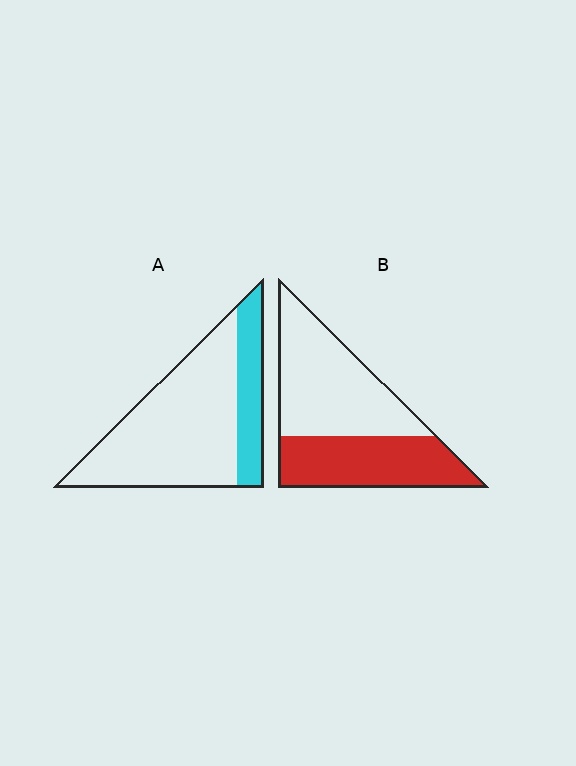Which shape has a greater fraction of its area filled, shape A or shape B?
Shape B.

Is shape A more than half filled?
No.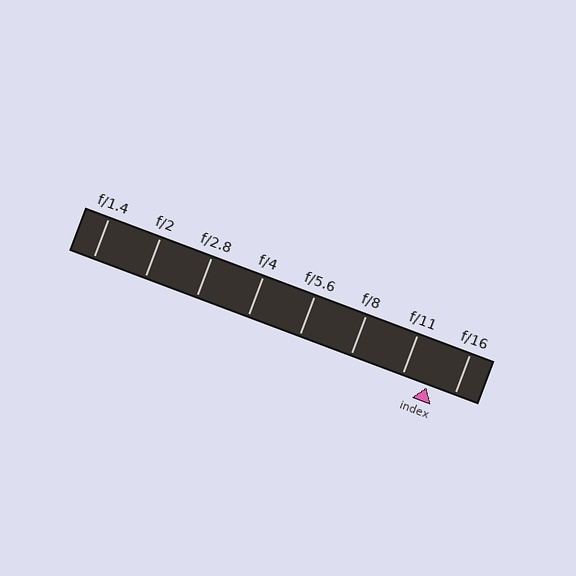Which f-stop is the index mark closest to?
The index mark is closest to f/11.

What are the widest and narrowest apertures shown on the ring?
The widest aperture shown is f/1.4 and the narrowest is f/16.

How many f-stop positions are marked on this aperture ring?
There are 8 f-stop positions marked.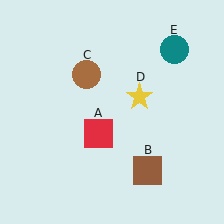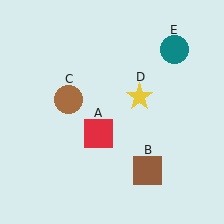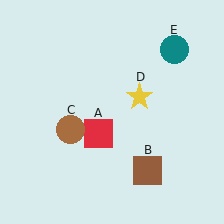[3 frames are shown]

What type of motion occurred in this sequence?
The brown circle (object C) rotated counterclockwise around the center of the scene.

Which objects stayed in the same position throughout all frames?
Red square (object A) and brown square (object B) and yellow star (object D) and teal circle (object E) remained stationary.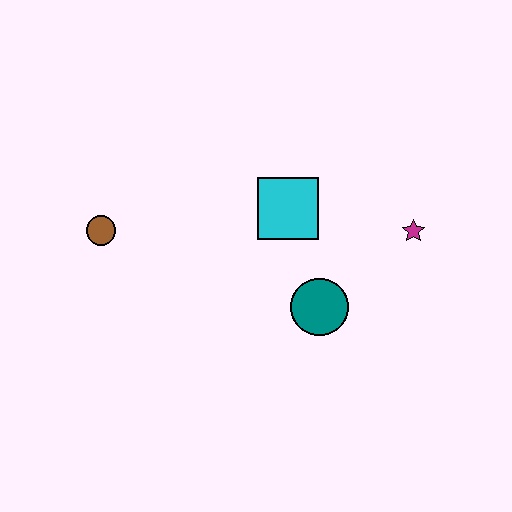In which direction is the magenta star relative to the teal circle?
The magenta star is to the right of the teal circle.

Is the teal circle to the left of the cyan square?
No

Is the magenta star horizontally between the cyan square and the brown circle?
No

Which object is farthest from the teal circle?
The brown circle is farthest from the teal circle.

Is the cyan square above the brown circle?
Yes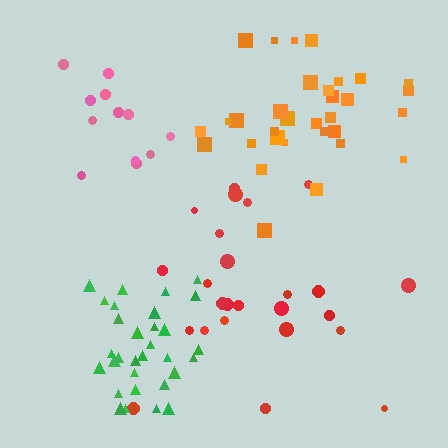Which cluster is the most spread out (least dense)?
Red.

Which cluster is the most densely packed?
Green.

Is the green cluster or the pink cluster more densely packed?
Green.